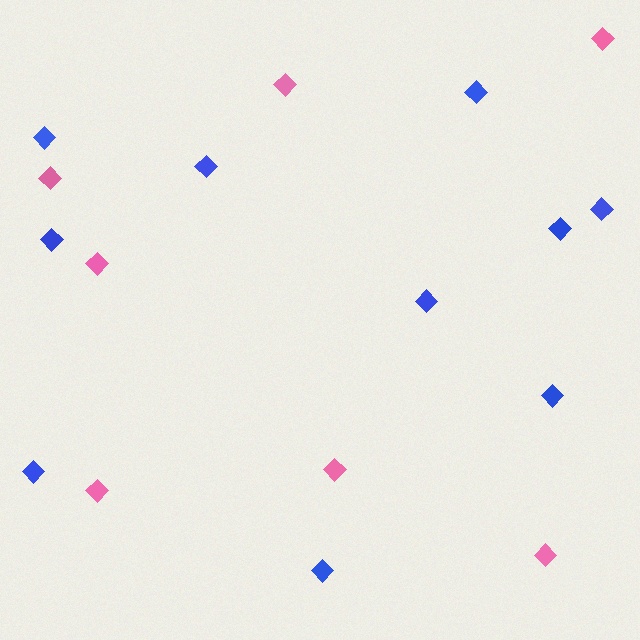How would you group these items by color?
There are 2 groups: one group of pink diamonds (7) and one group of blue diamonds (10).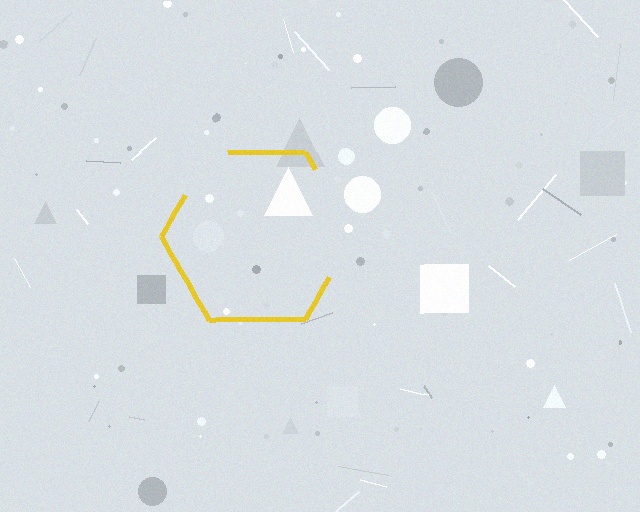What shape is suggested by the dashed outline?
The dashed outline suggests a hexagon.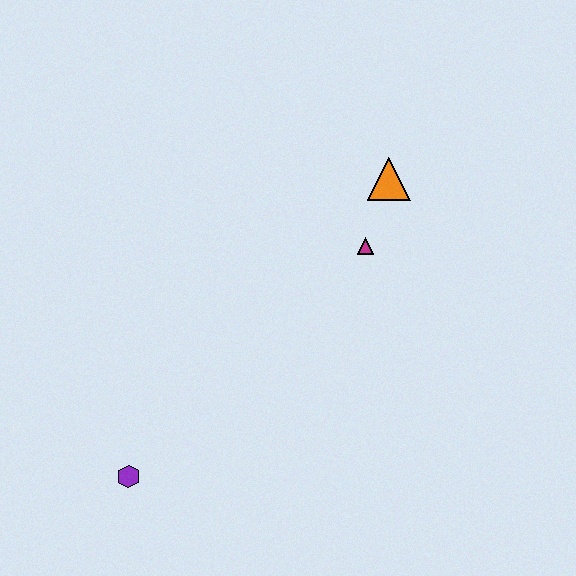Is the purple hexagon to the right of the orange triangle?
No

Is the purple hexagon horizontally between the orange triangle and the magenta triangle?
No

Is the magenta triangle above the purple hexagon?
Yes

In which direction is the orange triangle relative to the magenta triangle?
The orange triangle is above the magenta triangle.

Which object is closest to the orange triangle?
The magenta triangle is closest to the orange triangle.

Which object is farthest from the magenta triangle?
The purple hexagon is farthest from the magenta triangle.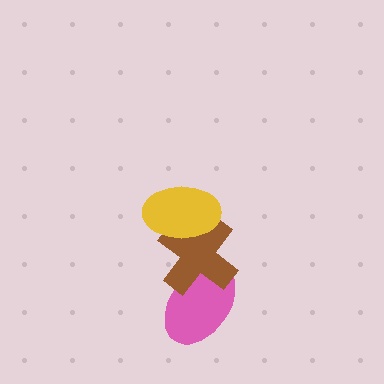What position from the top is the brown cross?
The brown cross is 2nd from the top.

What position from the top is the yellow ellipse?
The yellow ellipse is 1st from the top.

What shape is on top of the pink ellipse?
The brown cross is on top of the pink ellipse.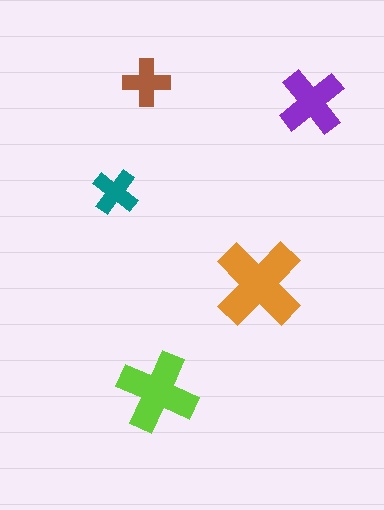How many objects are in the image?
There are 5 objects in the image.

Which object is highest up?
The brown cross is topmost.